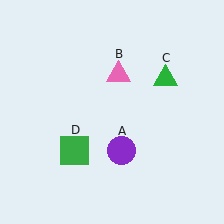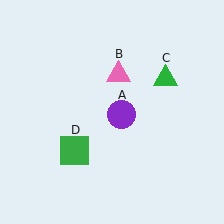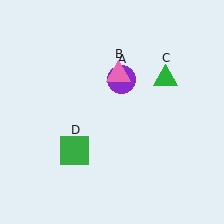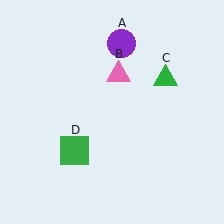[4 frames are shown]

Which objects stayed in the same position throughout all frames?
Pink triangle (object B) and green triangle (object C) and green square (object D) remained stationary.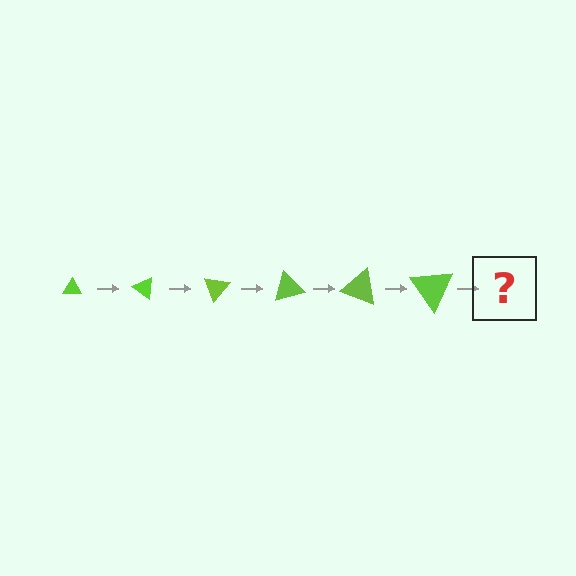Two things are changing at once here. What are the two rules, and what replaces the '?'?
The two rules are that the triangle grows larger each step and it rotates 35 degrees each step. The '?' should be a triangle, larger than the previous one and rotated 210 degrees from the start.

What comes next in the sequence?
The next element should be a triangle, larger than the previous one and rotated 210 degrees from the start.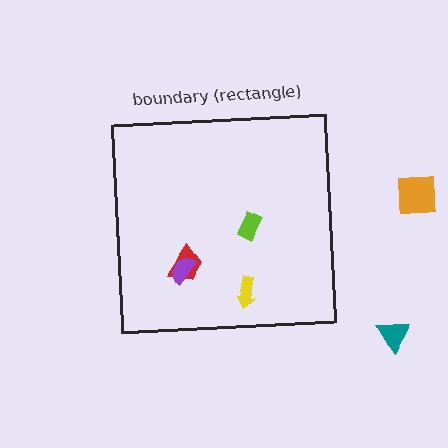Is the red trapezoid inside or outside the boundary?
Inside.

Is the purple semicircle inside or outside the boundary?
Inside.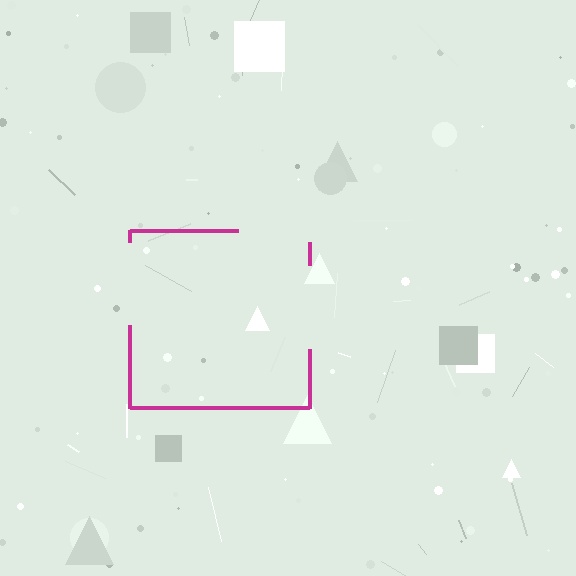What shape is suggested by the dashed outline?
The dashed outline suggests a square.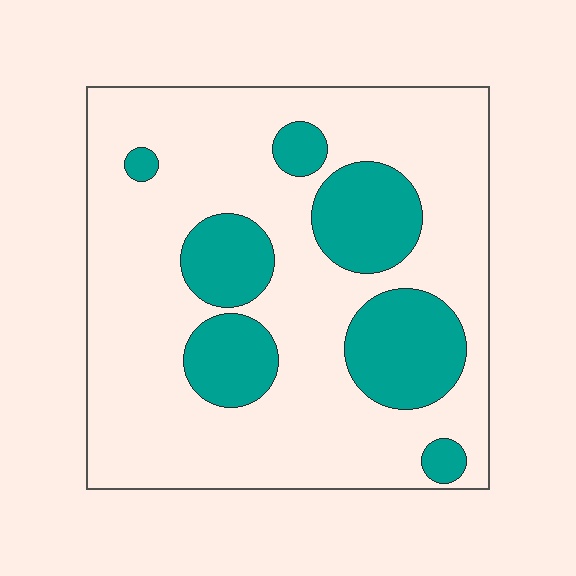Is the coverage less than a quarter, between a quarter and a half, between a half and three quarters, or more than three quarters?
Between a quarter and a half.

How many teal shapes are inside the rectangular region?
7.